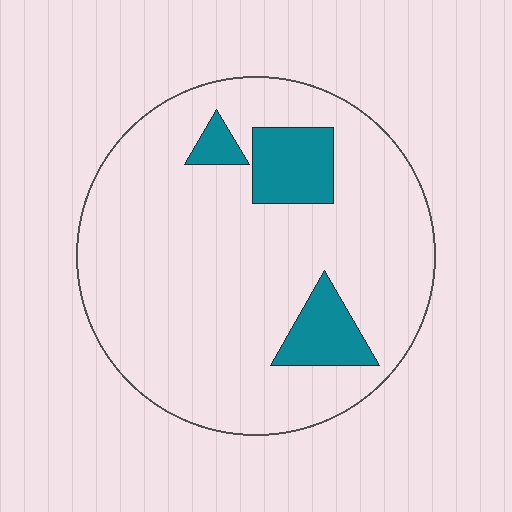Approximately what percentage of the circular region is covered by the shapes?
Approximately 15%.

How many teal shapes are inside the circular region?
3.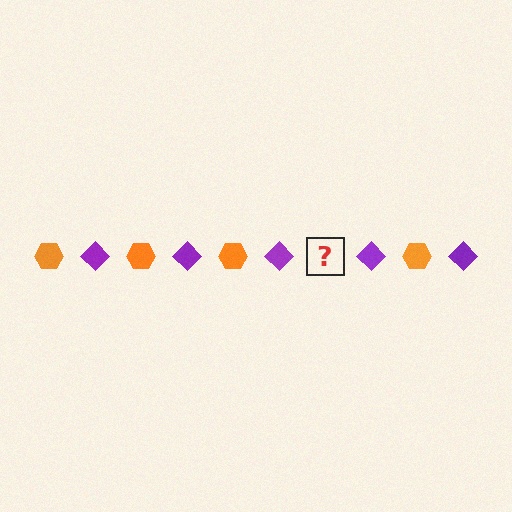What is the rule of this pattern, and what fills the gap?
The rule is that the pattern alternates between orange hexagon and purple diamond. The gap should be filled with an orange hexagon.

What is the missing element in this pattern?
The missing element is an orange hexagon.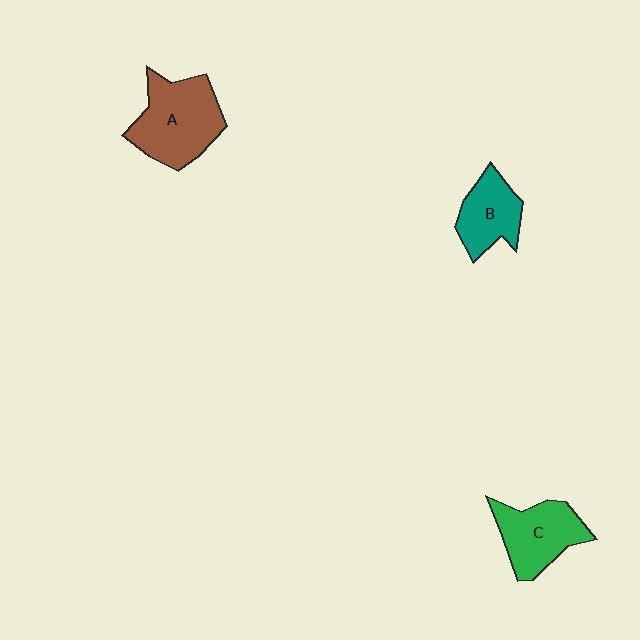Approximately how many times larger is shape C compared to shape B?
Approximately 1.2 times.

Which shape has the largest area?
Shape A (brown).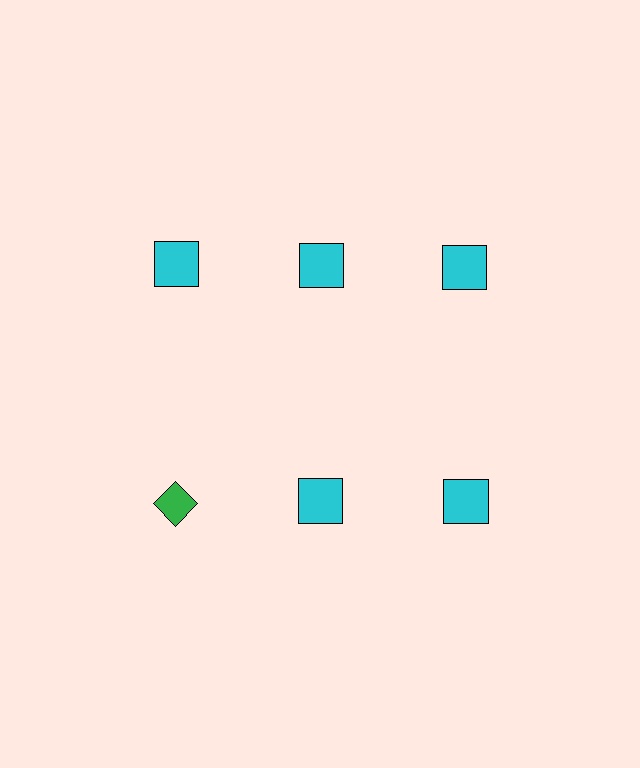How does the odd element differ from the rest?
It differs in both color (green instead of cyan) and shape (diamond instead of square).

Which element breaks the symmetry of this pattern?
The green diamond in the second row, leftmost column breaks the symmetry. All other shapes are cyan squares.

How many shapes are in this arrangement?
There are 6 shapes arranged in a grid pattern.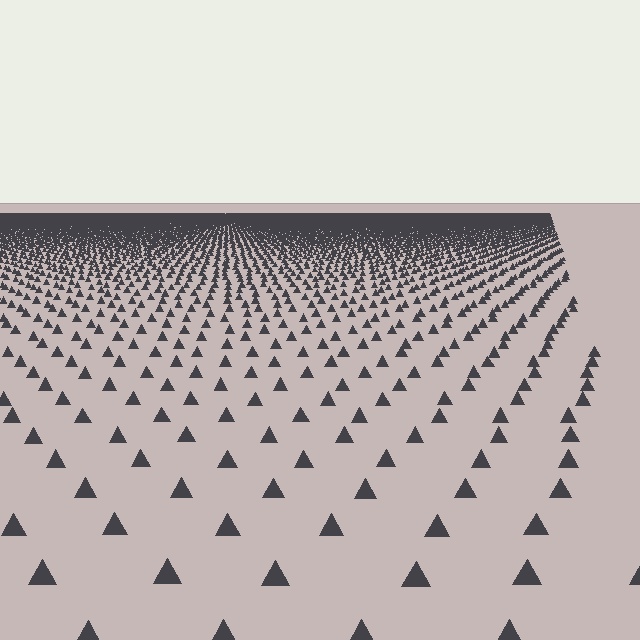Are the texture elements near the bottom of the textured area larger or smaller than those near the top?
Larger. Near the bottom, elements are closer to the viewer and appear at a bigger on-screen size.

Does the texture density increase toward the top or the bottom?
Density increases toward the top.